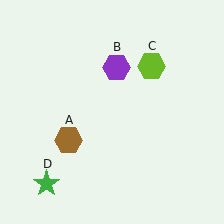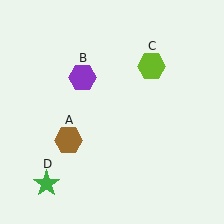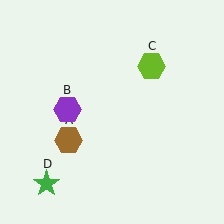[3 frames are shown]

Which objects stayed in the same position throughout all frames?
Brown hexagon (object A) and lime hexagon (object C) and green star (object D) remained stationary.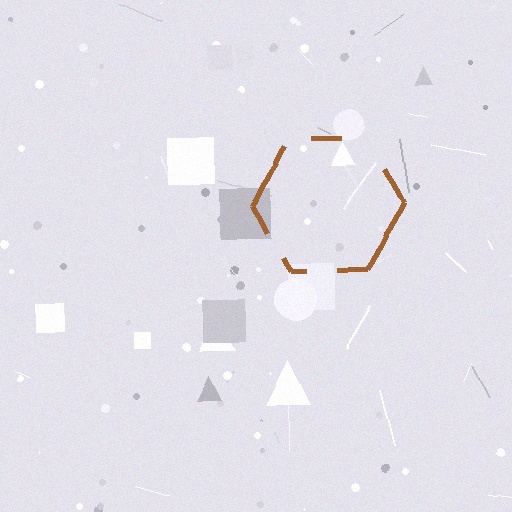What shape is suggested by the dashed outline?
The dashed outline suggests a hexagon.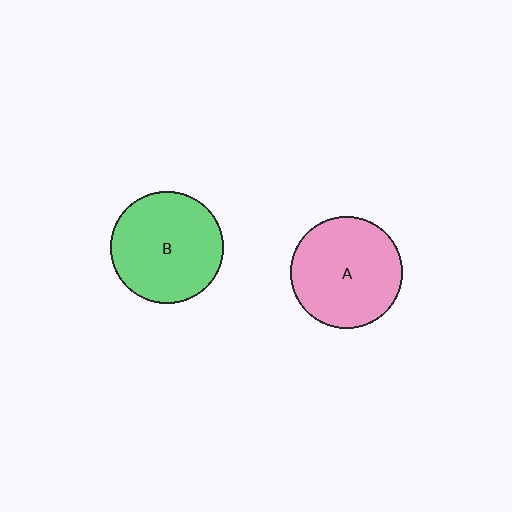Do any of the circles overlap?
No, none of the circles overlap.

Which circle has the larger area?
Circle B (green).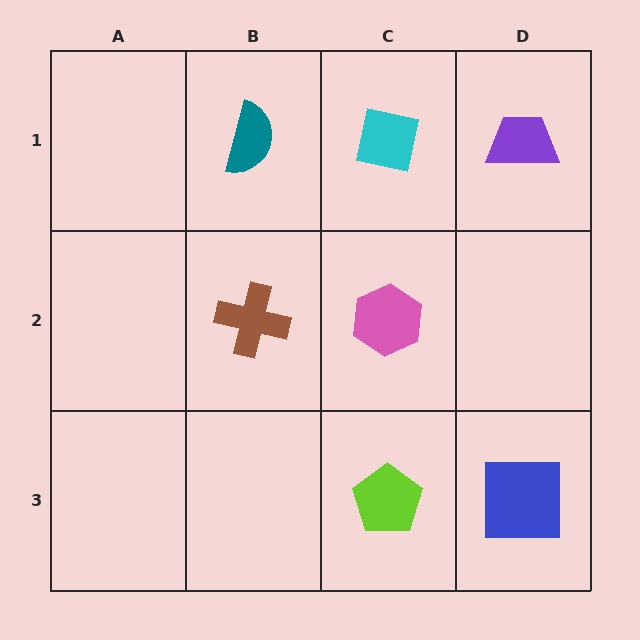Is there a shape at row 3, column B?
No, that cell is empty.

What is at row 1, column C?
A cyan square.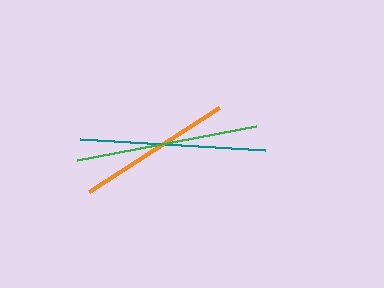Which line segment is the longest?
The teal line is the longest at approximately 185 pixels.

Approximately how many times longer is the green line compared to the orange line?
The green line is approximately 1.2 times the length of the orange line.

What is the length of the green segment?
The green segment is approximately 182 pixels long.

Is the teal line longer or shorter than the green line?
The teal line is longer than the green line.